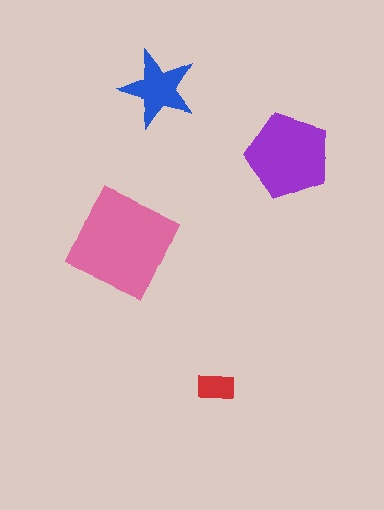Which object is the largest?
The pink square.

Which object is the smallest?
The red rectangle.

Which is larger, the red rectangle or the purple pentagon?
The purple pentagon.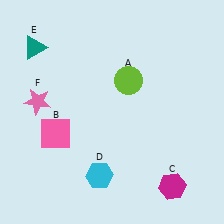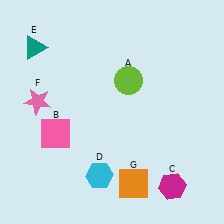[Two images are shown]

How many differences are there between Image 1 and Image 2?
There is 1 difference between the two images.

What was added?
An orange square (G) was added in Image 2.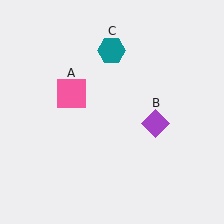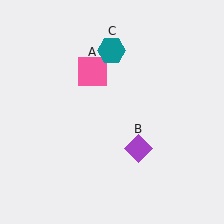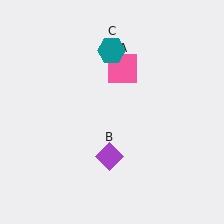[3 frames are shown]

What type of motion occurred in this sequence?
The pink square (object A), purple diamond (object B) rotated clockwise around the center of the scene.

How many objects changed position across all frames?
2 objects changed position: pink square (object A), purple diamond (object B).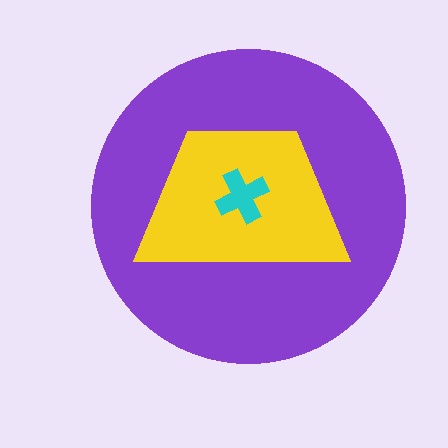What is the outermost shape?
The purple circle.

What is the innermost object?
The cyan cross.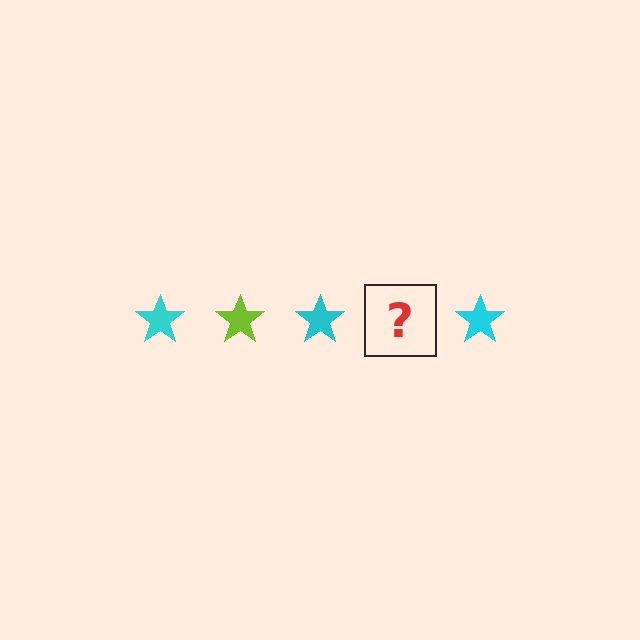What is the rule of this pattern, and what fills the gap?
The rule is that the pattern cycles through cyan, lime stars. The gap should be filled with a lime star.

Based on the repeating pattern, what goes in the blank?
The blank should be a lime star.